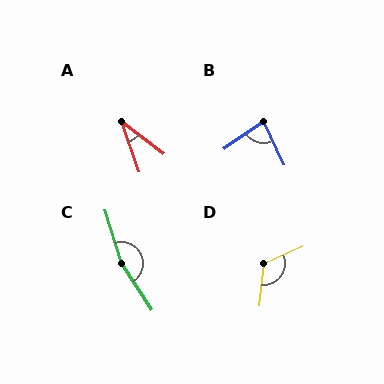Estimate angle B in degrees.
Approximately 81 degrees.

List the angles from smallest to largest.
A (34°), B (81°), D (119°), C (164°).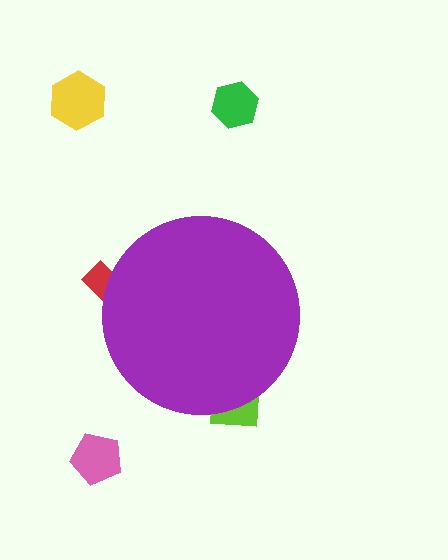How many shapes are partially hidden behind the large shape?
2 shapes are partially hidden.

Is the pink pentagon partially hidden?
No, the pink pentagon is fully visible.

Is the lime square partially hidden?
Yes, the lime square is partially hidden behind the purple circle.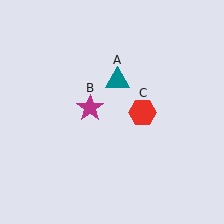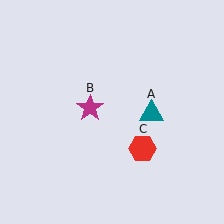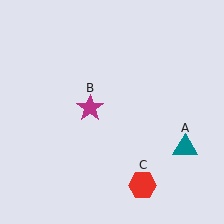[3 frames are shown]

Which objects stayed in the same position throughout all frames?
Magenta star (object B) remained stationary.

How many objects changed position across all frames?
2 objects changed position: teal triangle (object A), red hexagon (object C).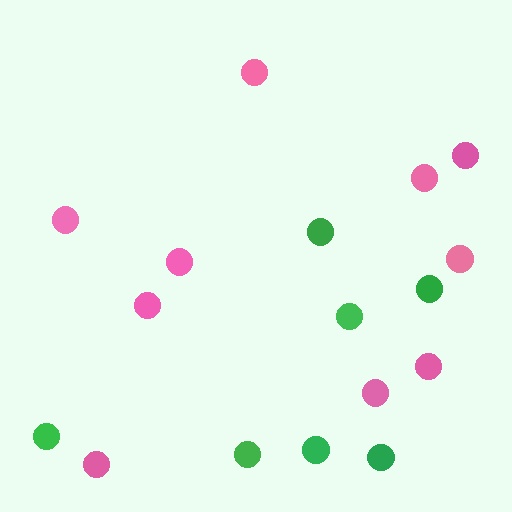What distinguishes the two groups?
There are 2 groups: one group of pink circles (10) and one group of green circles (7).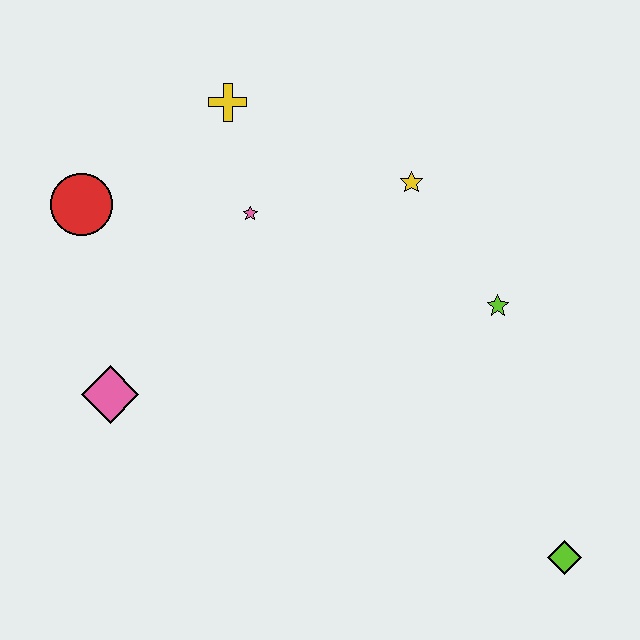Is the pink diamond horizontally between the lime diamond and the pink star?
No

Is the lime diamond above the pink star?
No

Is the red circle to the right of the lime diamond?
No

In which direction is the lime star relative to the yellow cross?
The lime star is to the right of the yellow cross.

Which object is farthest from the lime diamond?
The red circle is farthest from the lime diamond.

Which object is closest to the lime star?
The yellow star is closest to the lime star.